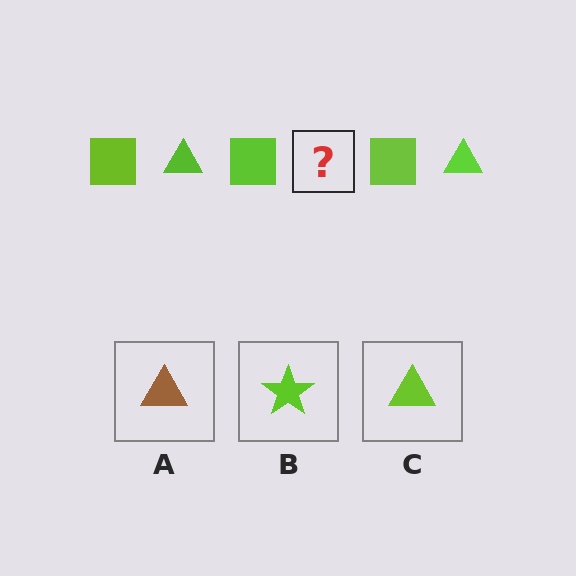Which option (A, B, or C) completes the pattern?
C.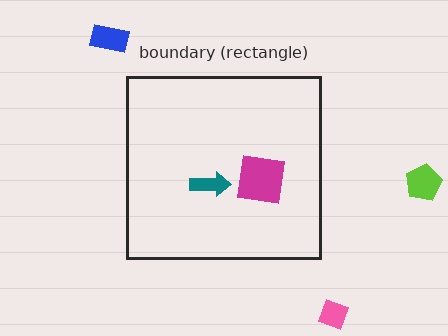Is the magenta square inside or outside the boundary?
Inside.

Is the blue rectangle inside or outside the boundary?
Outside.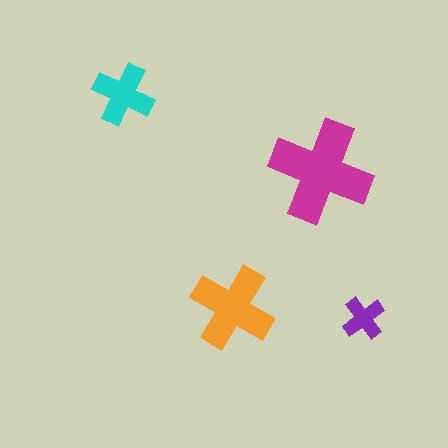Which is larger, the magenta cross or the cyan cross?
The magenta one.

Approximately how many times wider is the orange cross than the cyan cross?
About 1.5 times wider.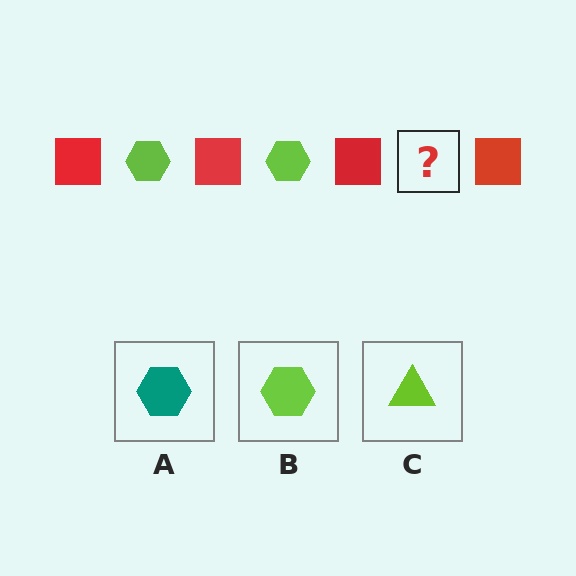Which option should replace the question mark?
Option B.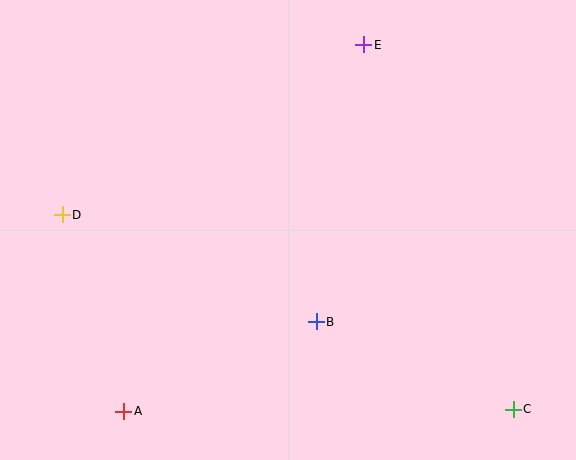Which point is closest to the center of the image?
Point B at (316, 322) is closest to the center.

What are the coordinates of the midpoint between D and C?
The midpoint between D and C is at (288, 312).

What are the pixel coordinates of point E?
Point E is at (364, 45).